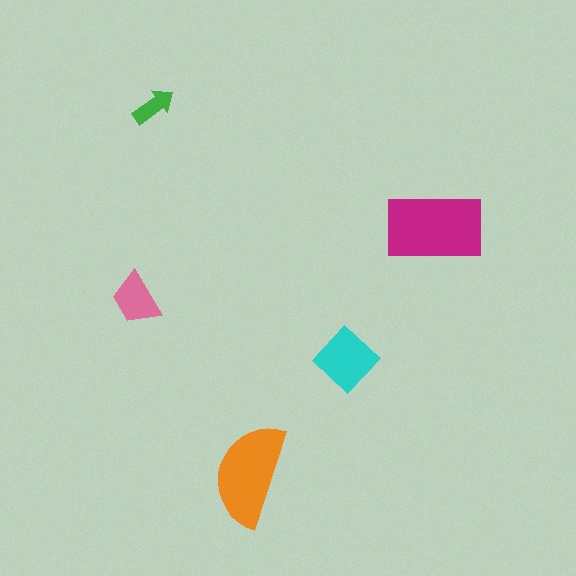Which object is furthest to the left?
The pink trapezoid is leftmost.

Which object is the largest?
The magenta rectangle.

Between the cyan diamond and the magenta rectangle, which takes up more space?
The magenta rectangle.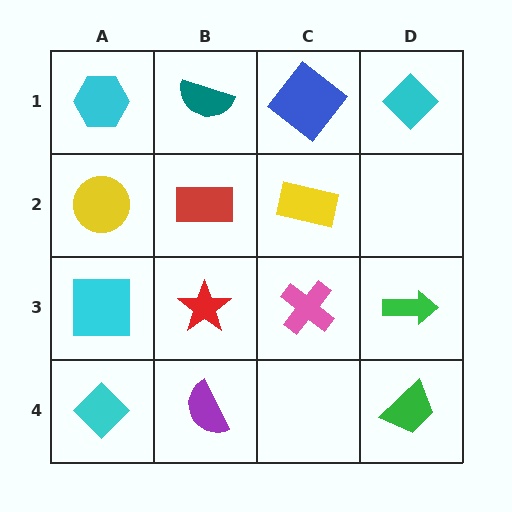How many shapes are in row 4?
3 shapes.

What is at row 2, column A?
A yellow circle.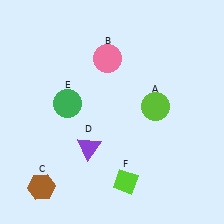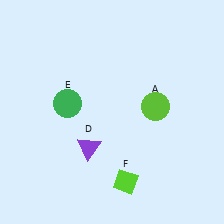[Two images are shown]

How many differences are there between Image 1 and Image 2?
There are 2 differences between the two images.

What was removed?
The pink circle (B), the brown hexagon (C) were removed in Image 2.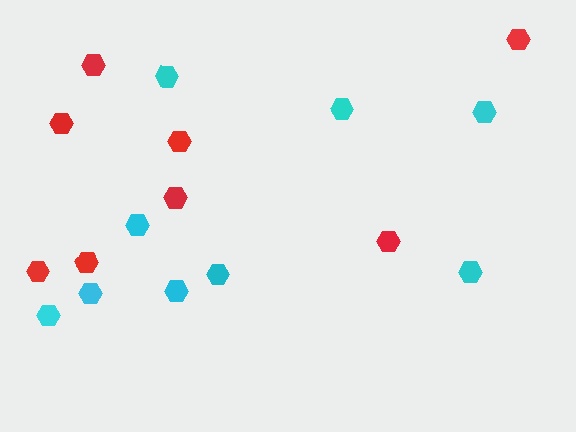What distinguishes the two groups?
There are 2 groups: one group of red hexagons (8) and one group of cyan hexagons (9).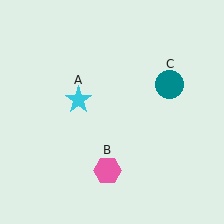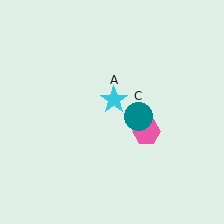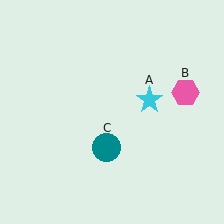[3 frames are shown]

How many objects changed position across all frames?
3 objects changed position: cyan star (object A), pink hexagon (object B), teal circle (object C).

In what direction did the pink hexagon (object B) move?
The pink hexagon (object B) moved up and to the right.